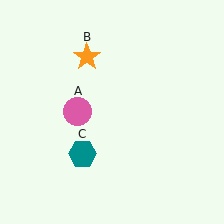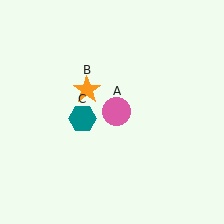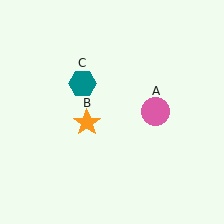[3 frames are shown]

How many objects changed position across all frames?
3 objects changed position: pink circle (object A), orange star (object B), teal hexagon (object C).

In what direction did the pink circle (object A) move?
The pink circle (object A) moved right.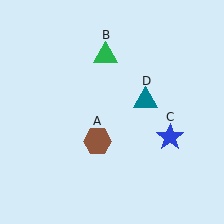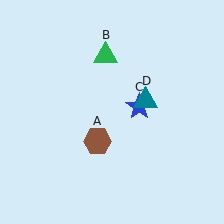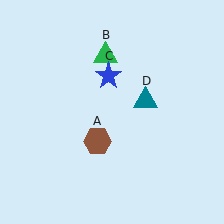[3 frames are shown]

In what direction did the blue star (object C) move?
The blue star (object C) moved up and to the left.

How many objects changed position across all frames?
1 object changed position: blue star (object C).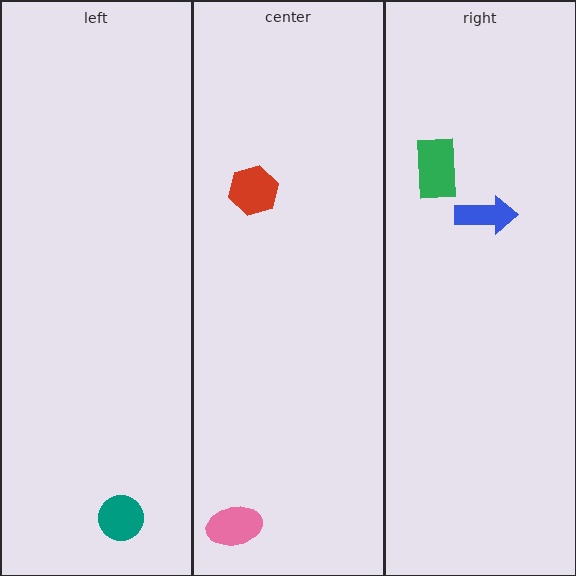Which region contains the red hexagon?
The center region.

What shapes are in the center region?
The pink ellipse, the red hexagon.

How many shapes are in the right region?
2.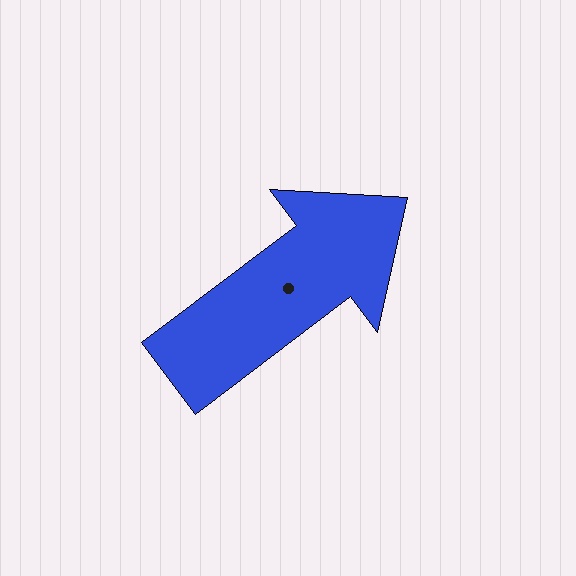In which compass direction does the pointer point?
Northeast.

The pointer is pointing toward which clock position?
Roughly 2 o'clock.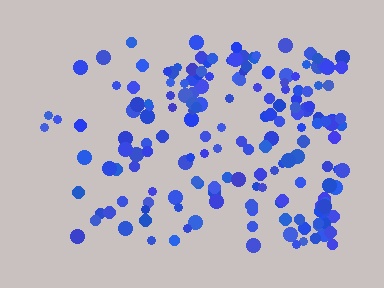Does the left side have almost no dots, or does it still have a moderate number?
Still a moderate number, just noticeably fewer than the right.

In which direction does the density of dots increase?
From left to right, with the right side densest.